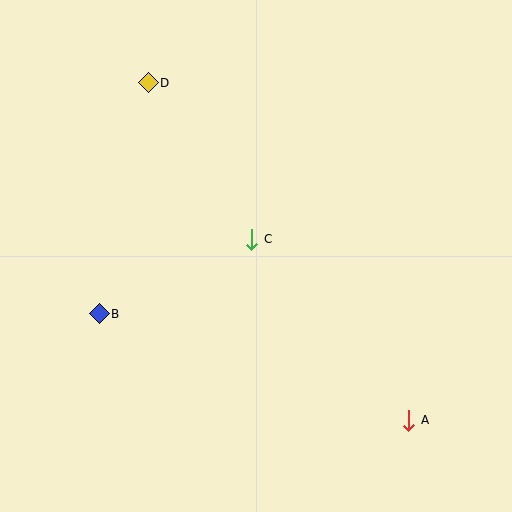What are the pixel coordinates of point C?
Point C is at (252, 239).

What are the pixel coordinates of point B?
Point B is at (99, 314).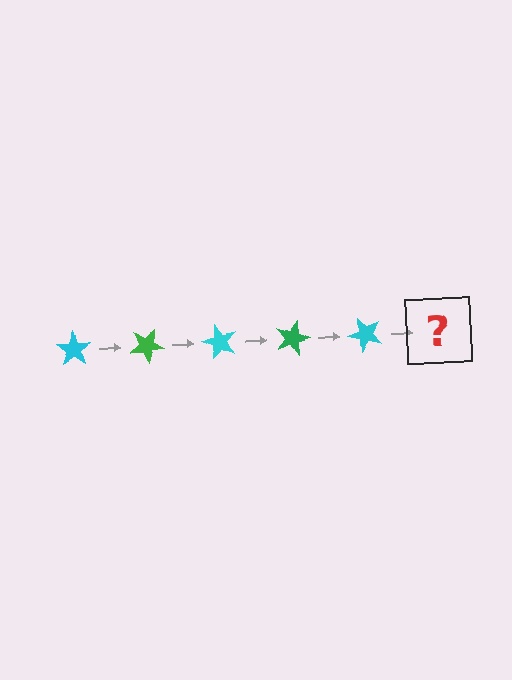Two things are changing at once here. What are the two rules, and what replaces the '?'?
The two rules are that it rotates 30 degrees each step and the color cycles through cyan and green. The '?' should be a green star, rotated 150 degrees from the start.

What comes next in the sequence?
The next element should be a green star, rotated 150 degrees from the start.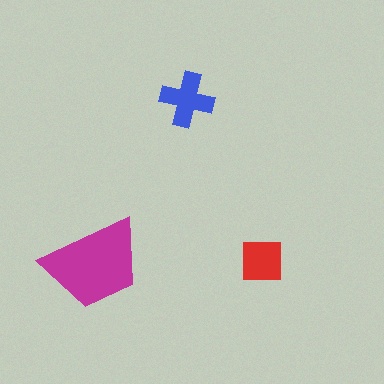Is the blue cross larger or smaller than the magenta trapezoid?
Smaller.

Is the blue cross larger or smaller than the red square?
Larger.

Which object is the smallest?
The red square.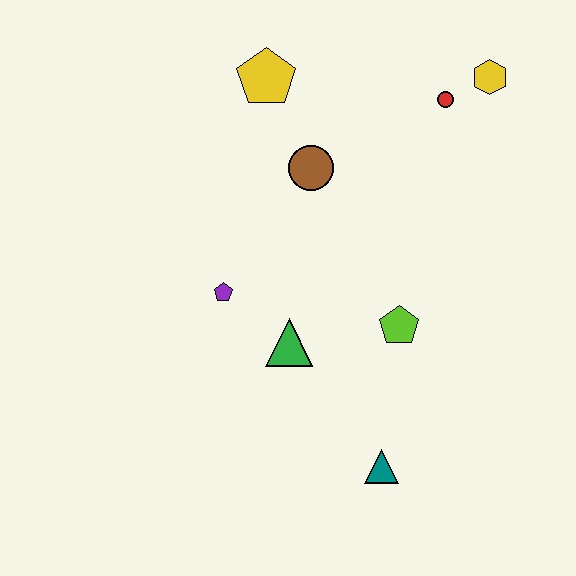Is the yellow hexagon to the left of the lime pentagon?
No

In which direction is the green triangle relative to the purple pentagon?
The green triangle is to the right of the purple pentagon.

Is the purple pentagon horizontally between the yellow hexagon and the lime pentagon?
No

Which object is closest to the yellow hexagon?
The red circle is closest to the yellow hexagon.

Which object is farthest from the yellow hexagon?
The teal triangle is farthest from the yellow hexagon.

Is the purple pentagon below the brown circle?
Yes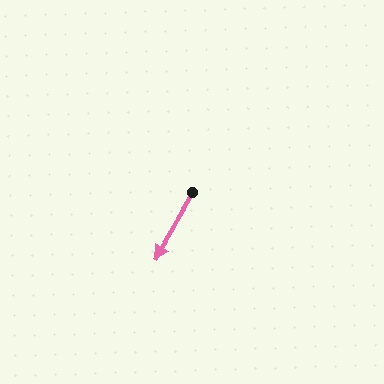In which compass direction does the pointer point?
Southwest.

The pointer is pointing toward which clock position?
Roughly 7 o'clock.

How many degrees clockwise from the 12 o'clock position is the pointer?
Approximately 210 degrees.